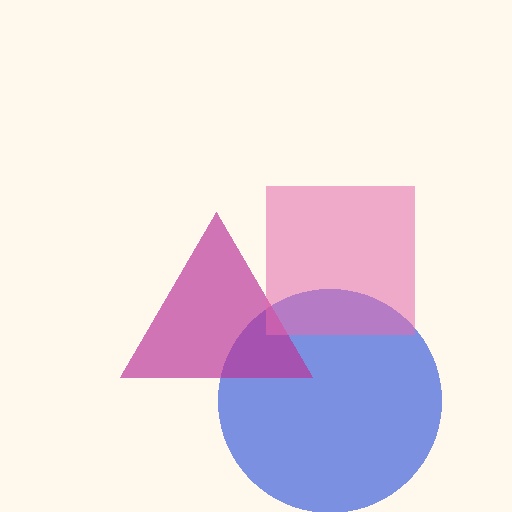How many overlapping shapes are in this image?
There are 3 overlapping shapes in the image.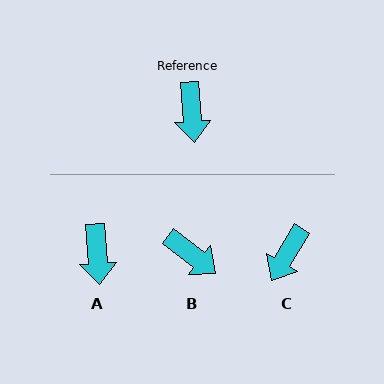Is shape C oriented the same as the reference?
No, it is off by about 35 degrees.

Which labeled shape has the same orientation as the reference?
A.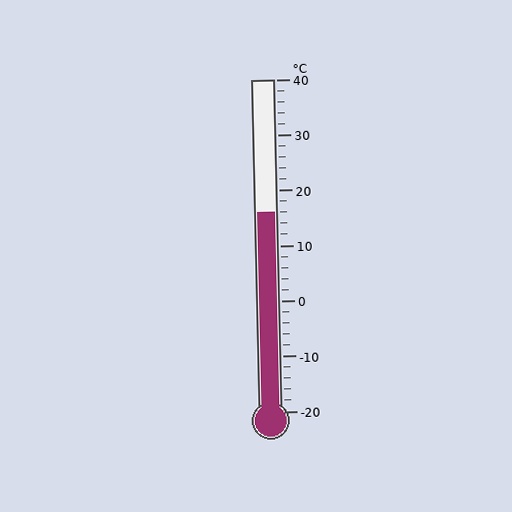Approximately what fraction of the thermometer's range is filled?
The thermometer is filled to approximately 60% of its range.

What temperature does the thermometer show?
The thermometer shows approximately 16°C.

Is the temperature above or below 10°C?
The temperature is above 10°C.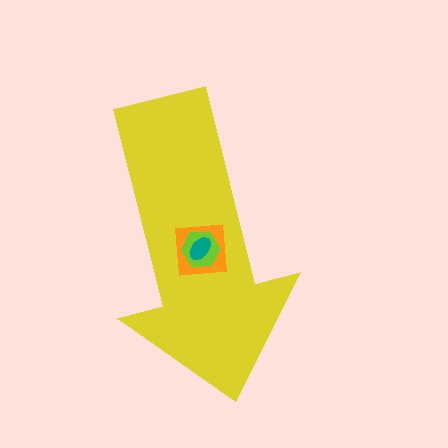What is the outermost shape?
The yellow arrow.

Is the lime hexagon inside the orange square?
Yes.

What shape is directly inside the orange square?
The lime hexagon.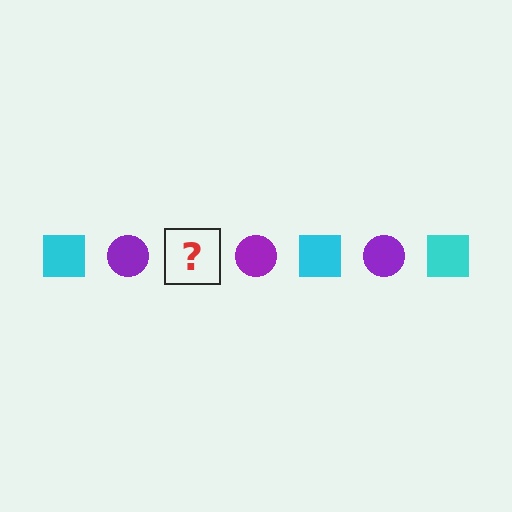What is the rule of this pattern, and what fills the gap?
The rule is that the pattern alternates between cyan square and purple circle. The gap should be filled with a cyan square.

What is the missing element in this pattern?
The missing element is a cyan square.